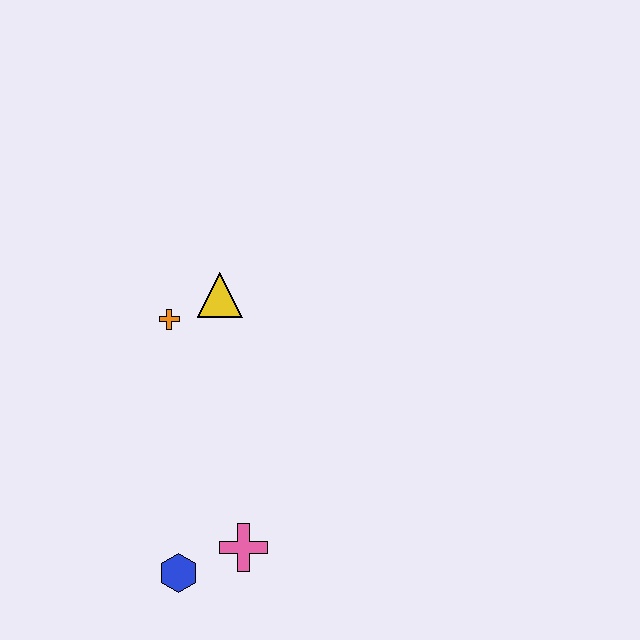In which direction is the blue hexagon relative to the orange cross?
The blue hexagon is below the orange cross.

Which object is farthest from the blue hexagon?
The yellow triangle is farthest from the blue hexagon.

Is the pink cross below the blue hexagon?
No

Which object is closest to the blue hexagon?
The pink cross is closest to the blue hexagon.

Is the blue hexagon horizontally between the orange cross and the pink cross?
Yes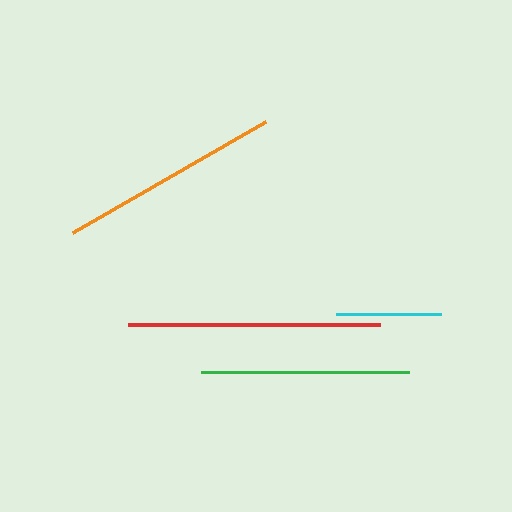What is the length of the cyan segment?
The cyan segment is approximately 106 pixels long.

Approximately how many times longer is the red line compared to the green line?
The red line is approximately 1.2 times the length of the green line.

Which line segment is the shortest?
The cyan line is the shortest at approximately 106 pixels.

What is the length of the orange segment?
The orange segment is approximately 223 pixels long.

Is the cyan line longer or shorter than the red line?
The red line is longer than the cyan line.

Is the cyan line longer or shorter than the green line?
The green line is longer than the cyan line.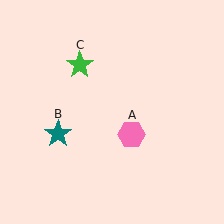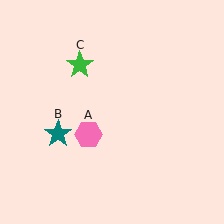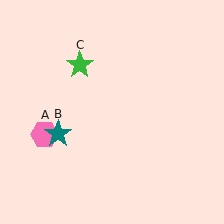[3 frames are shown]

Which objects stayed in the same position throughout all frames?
Teal star (object B) and green star (object C) remained stationary.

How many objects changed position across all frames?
1 object changed position: pink hexagon (object A).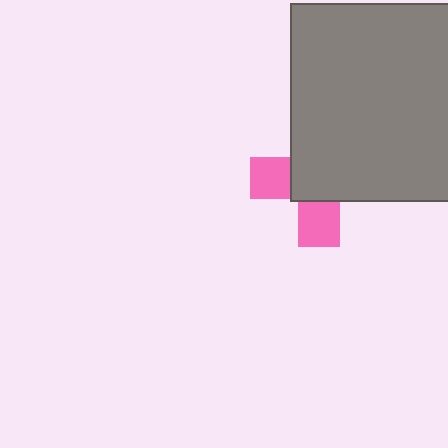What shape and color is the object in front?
The object in front is a gray rectangle.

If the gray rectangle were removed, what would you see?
You would see the complete pink cross.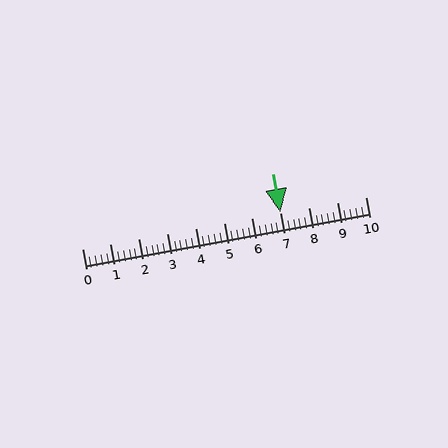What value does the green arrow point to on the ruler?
The green arrow points to approximately 7.0.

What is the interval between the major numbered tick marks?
The major tick marks are spaced 1 units apart.